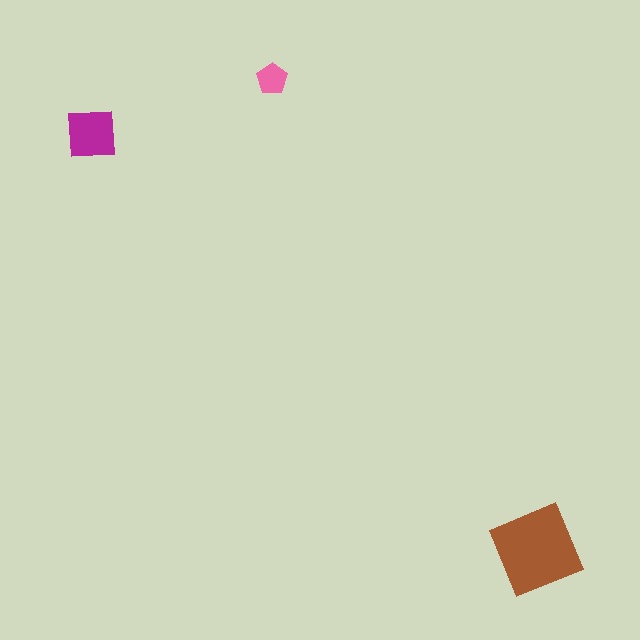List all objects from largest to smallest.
The brown diamond, the magenta square, the pink pentagon.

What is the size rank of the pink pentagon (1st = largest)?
3rd.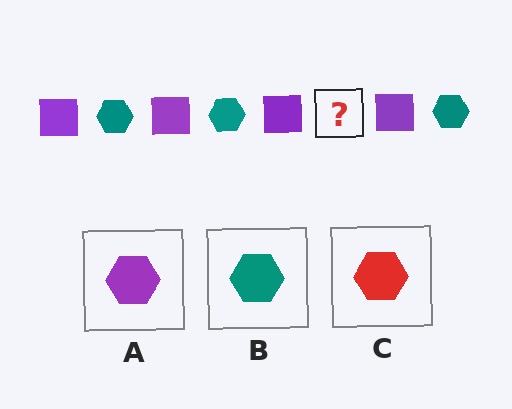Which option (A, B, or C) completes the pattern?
B.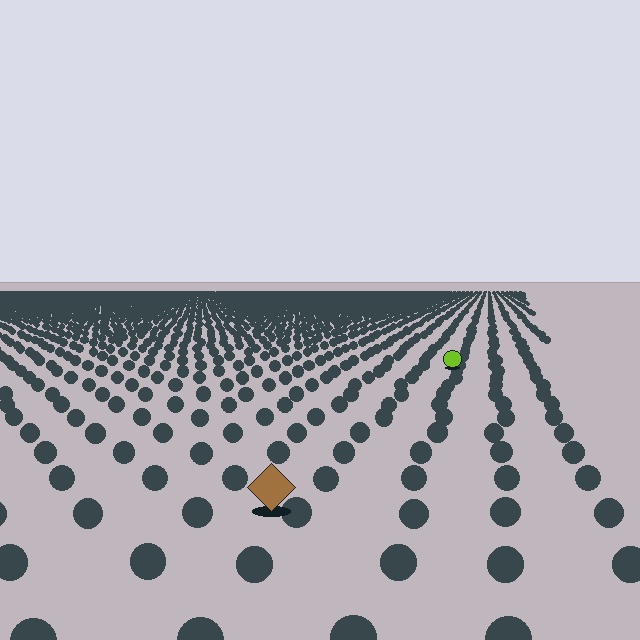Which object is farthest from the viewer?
The lime circle is farthest from the viewer. It appears smaller and the ground texture around it is denser.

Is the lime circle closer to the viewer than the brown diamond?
No. The brown diamond is closer — you can tell from the texture gradient: the ground texture is coarser near it.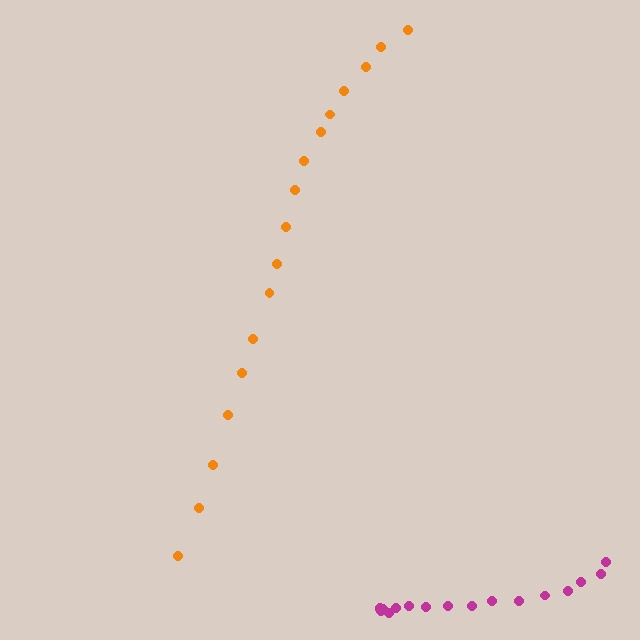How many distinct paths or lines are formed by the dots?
There are 2 distinct paths.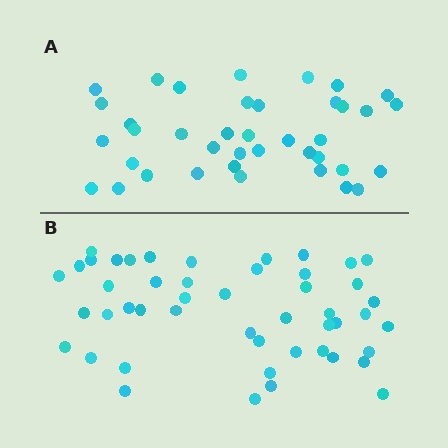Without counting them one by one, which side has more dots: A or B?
Region B (the bottom region) has more dots.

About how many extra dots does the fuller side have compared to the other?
Region B has roughly 8 or so more dots than region A.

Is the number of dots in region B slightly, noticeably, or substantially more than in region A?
Region B has only slightly more — the two regions are fairly close. The ratio is roughly 1.2 to 1.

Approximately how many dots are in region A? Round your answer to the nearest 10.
About 40 dots. (The exact count is 39, which rounds to 40.)